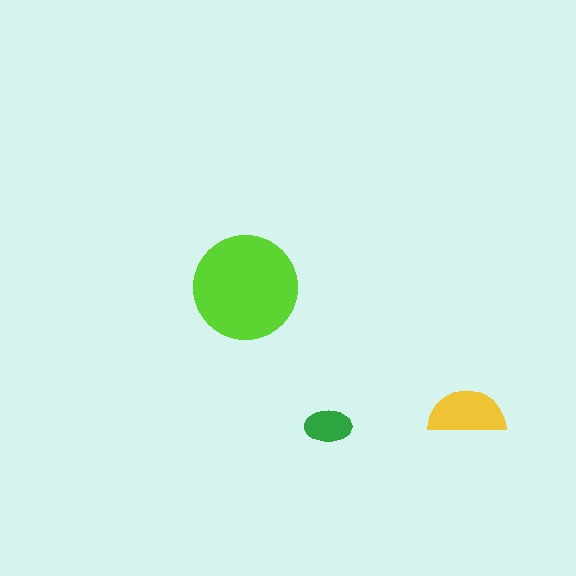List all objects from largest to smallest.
The lime circle, the yellow semicircle, the green ellipse.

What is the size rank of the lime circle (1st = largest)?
1st.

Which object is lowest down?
The green ellipse is bottommost.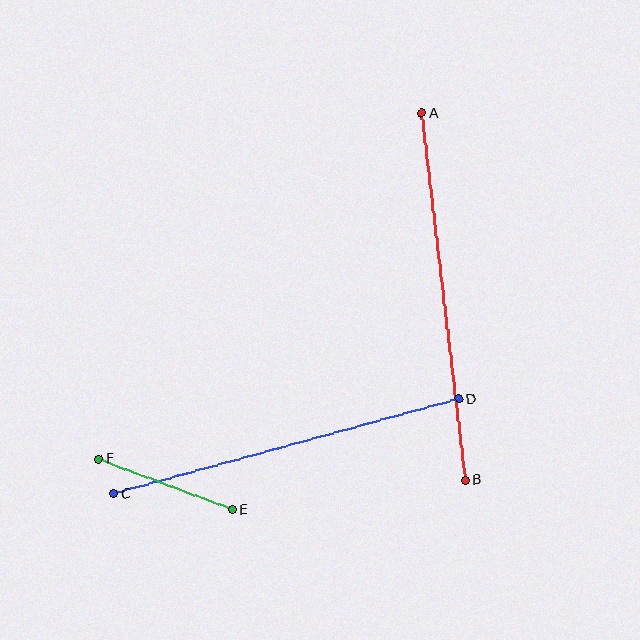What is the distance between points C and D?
The distance is approximately 358 pixels.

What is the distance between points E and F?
The distance is approximately 143 pixels.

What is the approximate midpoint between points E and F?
The midpoint is at approximately (165, 484) pixels.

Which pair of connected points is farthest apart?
Points A and B are farthest apart.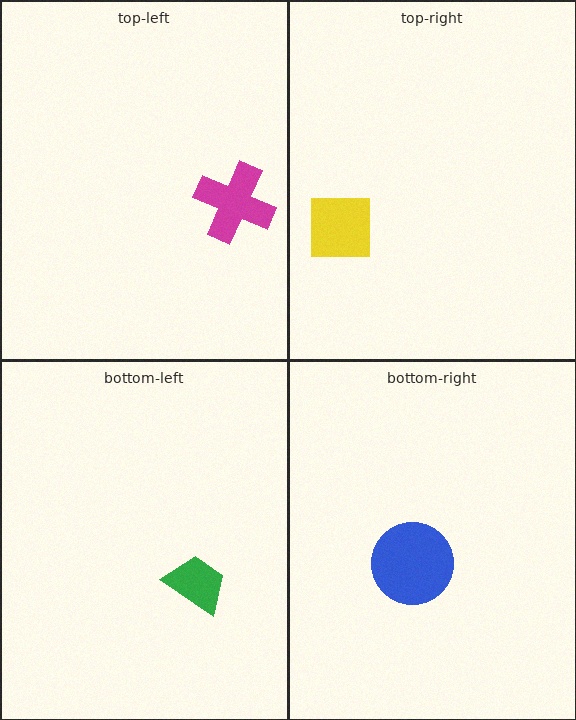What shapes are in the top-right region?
The yellow square.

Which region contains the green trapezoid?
The bottom-left region.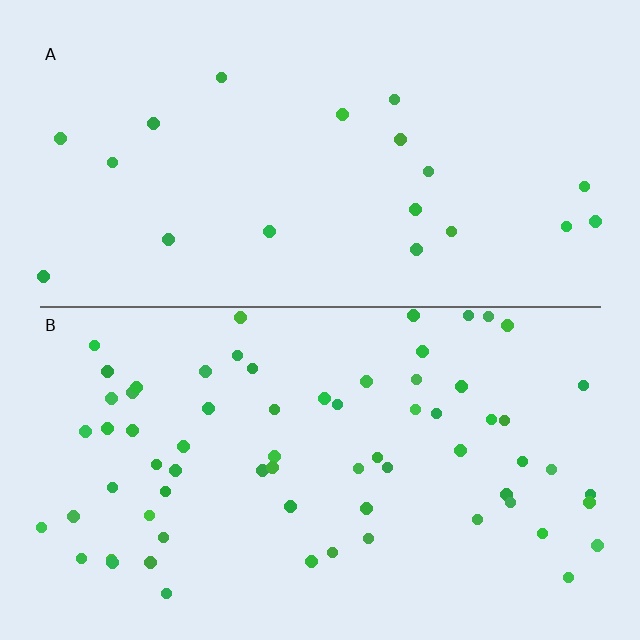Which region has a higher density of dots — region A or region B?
B (the bottom).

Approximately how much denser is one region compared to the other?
Approximately 3.5× — region B over region A.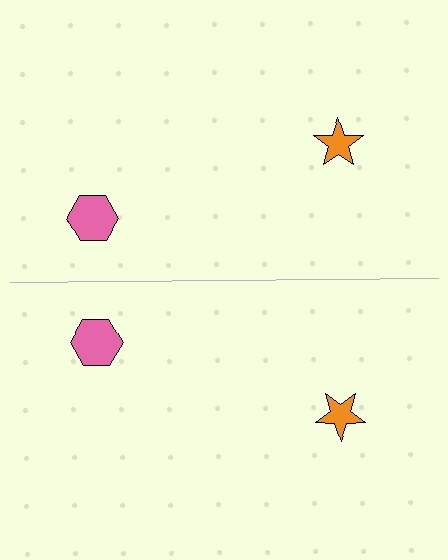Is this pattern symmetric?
Yes, this pattern has bilateral (reflection) symmetry.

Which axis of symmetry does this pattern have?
The pattern has a horizontal axis of symmetry running through the center of the image.